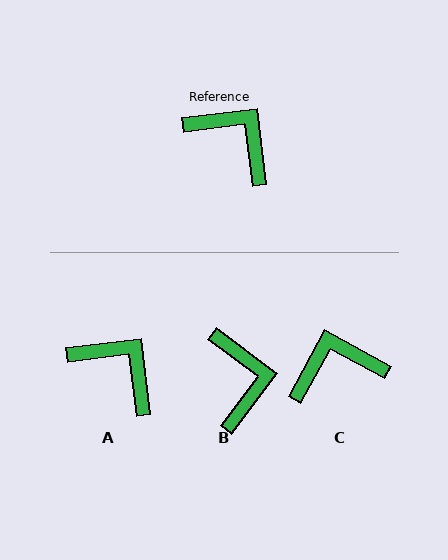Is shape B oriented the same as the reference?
No, it is off by about 43 degrees.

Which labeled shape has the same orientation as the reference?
A.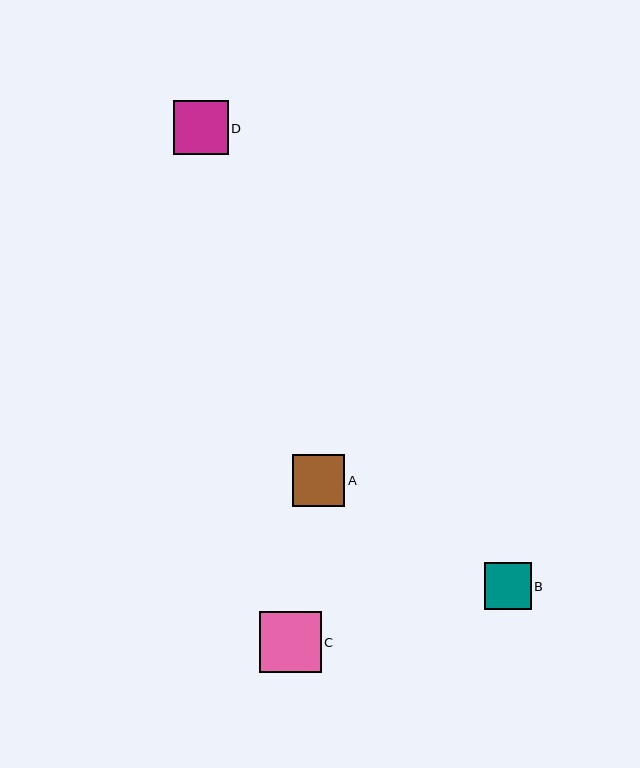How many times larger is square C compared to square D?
Square C is approximately 1.1 times the size of square D.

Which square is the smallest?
Square B is the smallest with a size of approximately 47 pixels.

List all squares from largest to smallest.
From largest to smallest: C, D, A, B.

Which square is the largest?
Square C is the largest with a size of approximately 62 pixels.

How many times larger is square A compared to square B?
Square A is approximately 1.1 times the size of square B.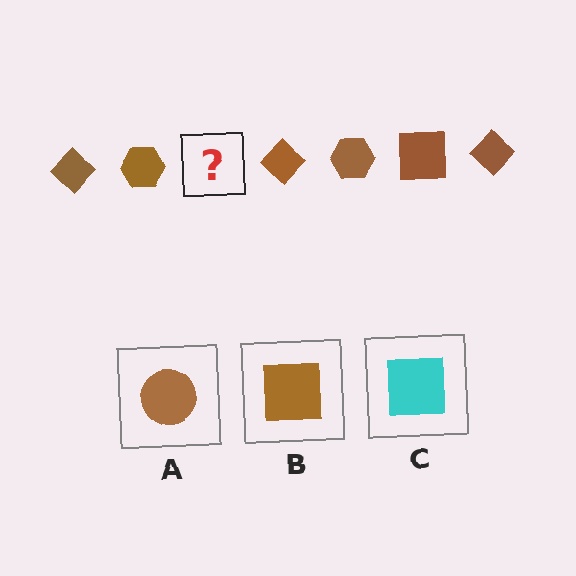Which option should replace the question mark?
Option B.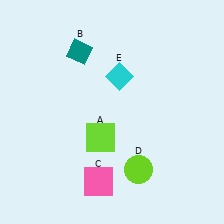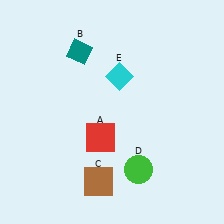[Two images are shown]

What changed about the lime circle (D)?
In Image 1, D is lime. In Image 2, it changed to green.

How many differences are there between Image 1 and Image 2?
There are 3 differences between the two images.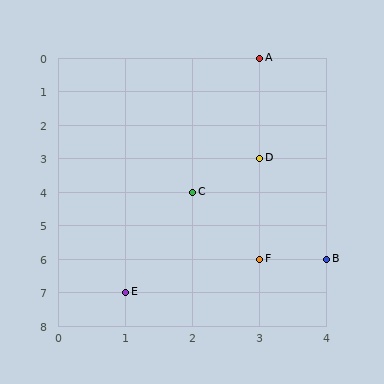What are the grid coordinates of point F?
Point F is at grid coordinates (3, 6).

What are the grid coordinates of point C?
Point C is at grid coordinates (2, 4).